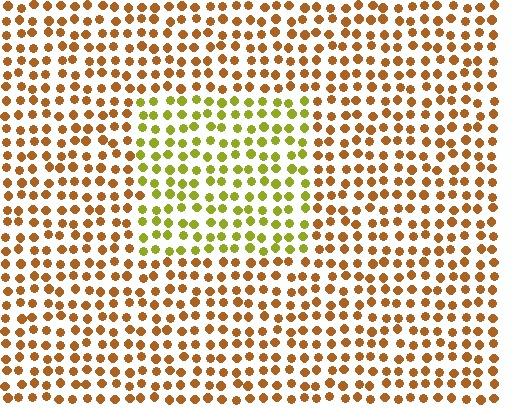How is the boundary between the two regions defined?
The boundary is defined purely by a slight shift in hue (about 44 degrees). Spacing, size, and orientation are identical on both sides.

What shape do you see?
I see a rectangle.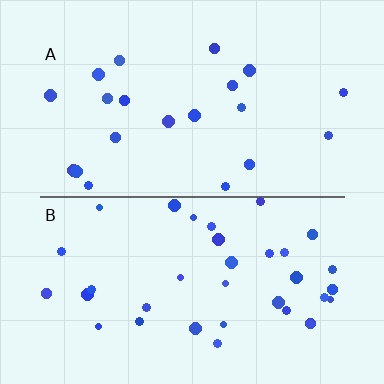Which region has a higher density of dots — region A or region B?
B (the bottom).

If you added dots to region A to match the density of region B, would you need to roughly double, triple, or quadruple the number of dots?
Approximately double.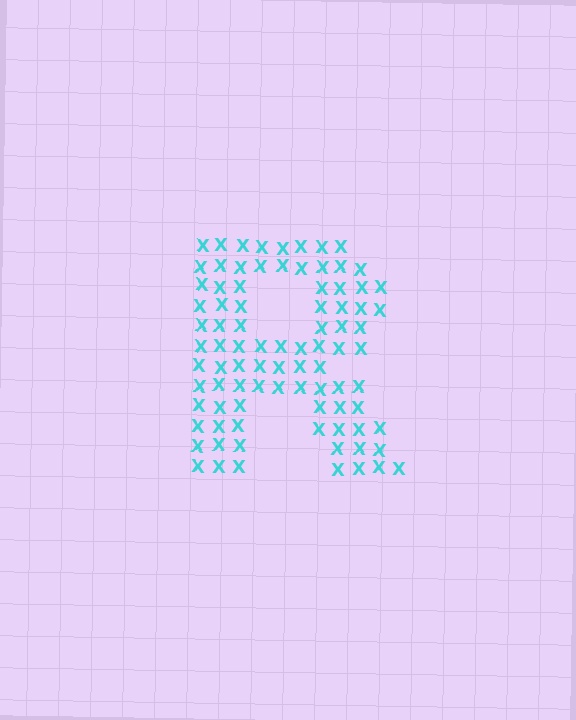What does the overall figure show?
The overall figure shows the letter R.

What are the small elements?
The small elements are letter X's.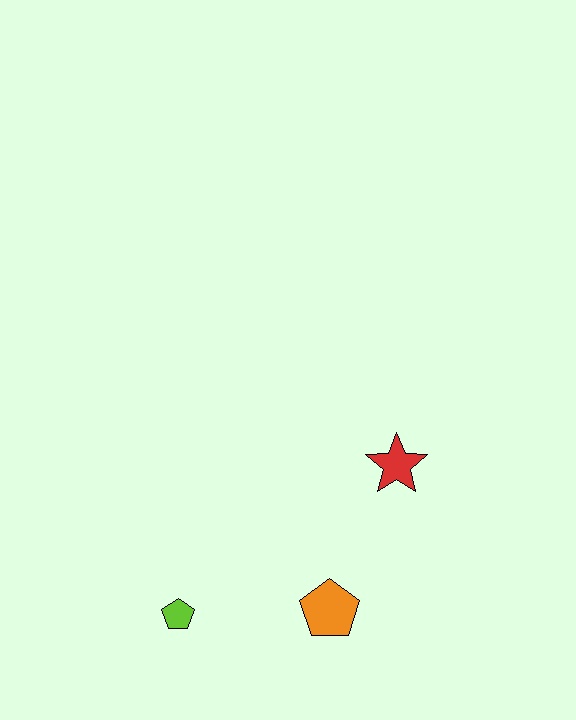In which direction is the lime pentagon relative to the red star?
The lime pentagon is to the left of the red star.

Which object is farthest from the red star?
The lime pentagon is farthest from the red star.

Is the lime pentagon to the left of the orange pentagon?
Yes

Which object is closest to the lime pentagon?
The orange pentagon is closest to the lime pentagon.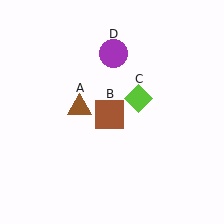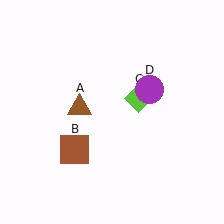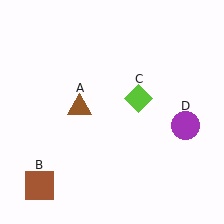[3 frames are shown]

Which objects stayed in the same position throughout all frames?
Brown triangle (object A) and lime diamond (object C) remained stationary.